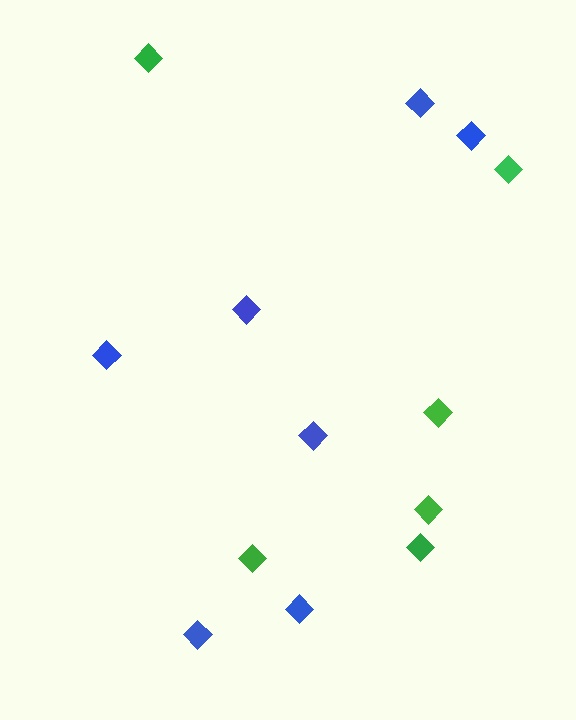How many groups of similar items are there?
There are 2 groups: one group of blue diamonds (7) and one group of green diamonds (6).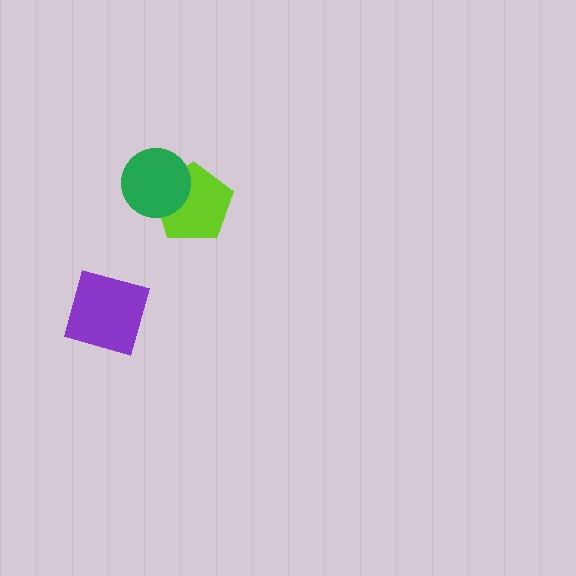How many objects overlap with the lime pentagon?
1 object overlaps with the lime pentagon.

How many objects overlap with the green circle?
1 object overlaps with the green circle.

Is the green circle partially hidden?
No, no other shape covers it.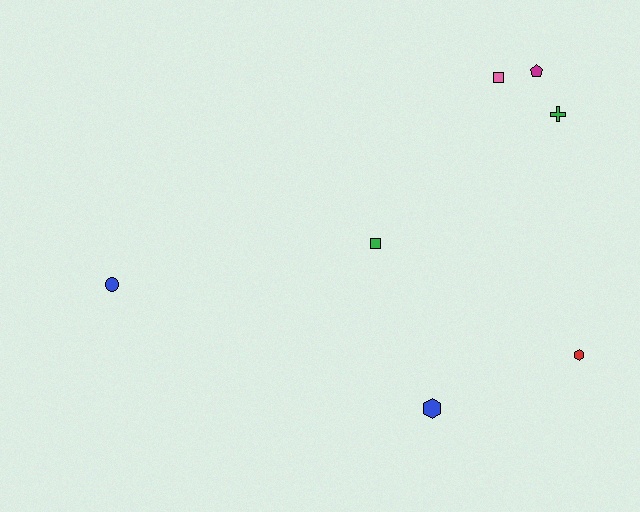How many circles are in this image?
There is 1 circle.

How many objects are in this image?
There are 7 objects.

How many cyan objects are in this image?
There are no cyan objects.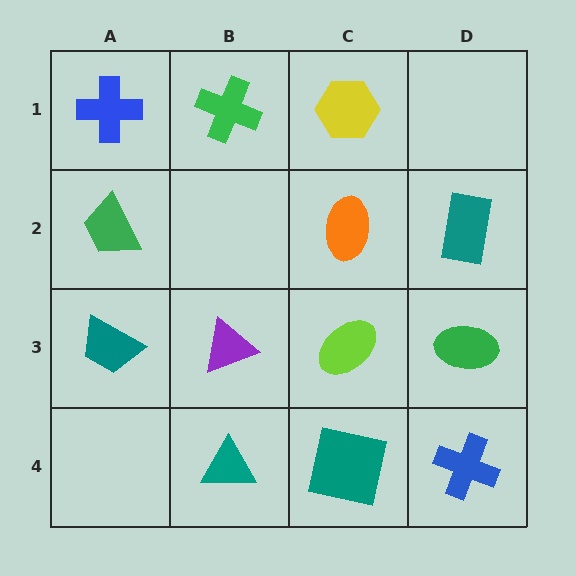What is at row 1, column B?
A green cross.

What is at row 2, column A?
A green trapezoid.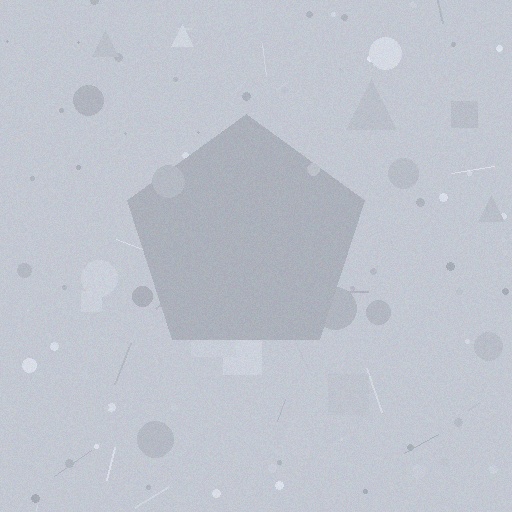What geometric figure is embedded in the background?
A pentagon is embedded in the background.